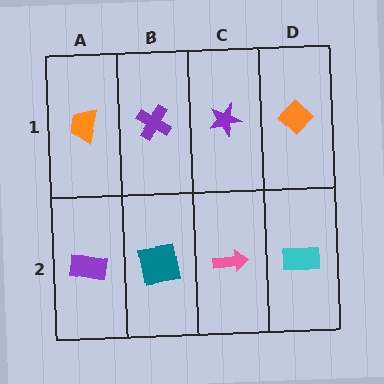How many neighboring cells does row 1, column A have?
2.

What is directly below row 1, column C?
A pink arrow.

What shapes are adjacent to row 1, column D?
A cyan rectangle (row 2, column D), a purple star (row 1, column C).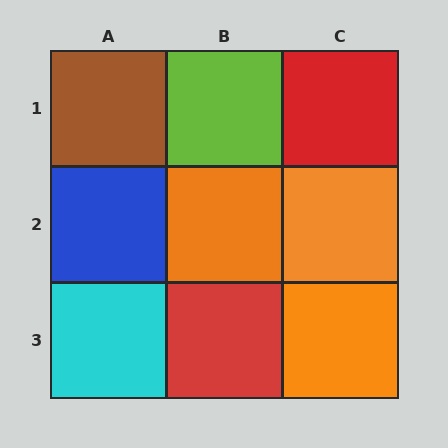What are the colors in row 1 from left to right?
Brown, lime, red.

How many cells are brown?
1 cell is brown.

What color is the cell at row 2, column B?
Orange.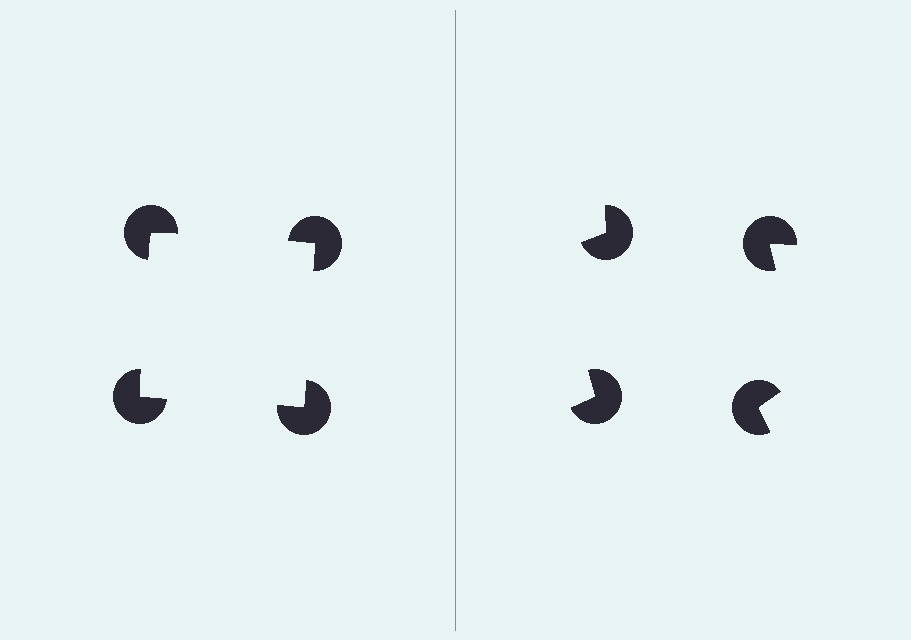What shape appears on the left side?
An illusory square.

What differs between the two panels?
The pac-man discs are positioned identically on both sides; only the wedge orientations differ. On the left they align to a square; on the right they are misaligned.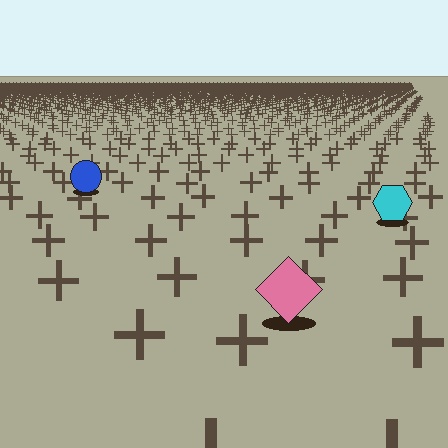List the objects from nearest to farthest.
From nearest to farthest: the pink diamond, the cyan hexagon, the blue circle.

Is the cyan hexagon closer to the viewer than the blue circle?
Yes. The cyan hexagon is closer — you can tell from the texture gradient: the ground texture is coarser near it.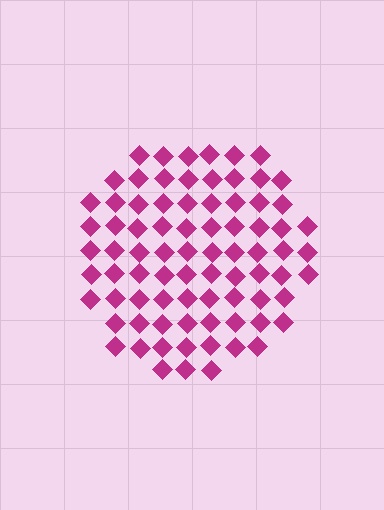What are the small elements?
The small elements are diamonds.